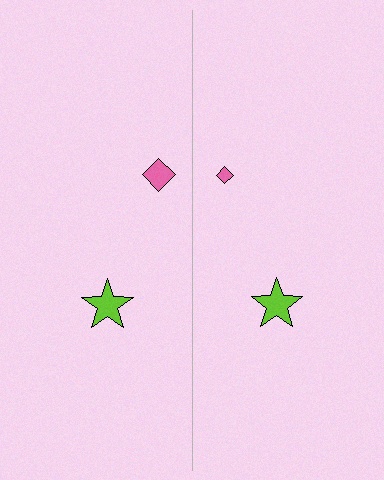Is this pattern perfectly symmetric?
No, the pattern is not perfectly symmetric. The pink diamond on the right side has a different size than its mirror counterpart.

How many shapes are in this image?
There are 4 shapes in this image.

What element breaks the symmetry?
The pink diamond on the right side has a different size than its mirror counterpart.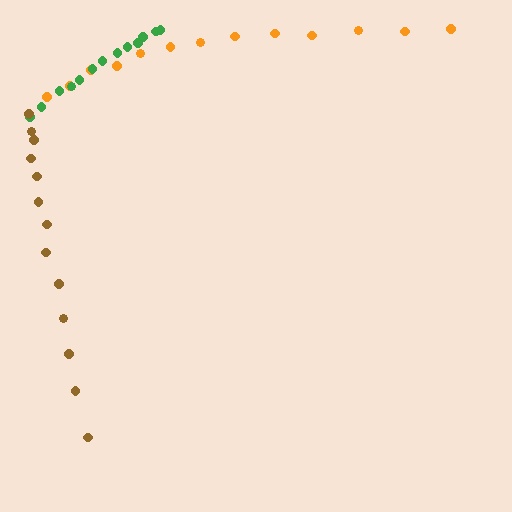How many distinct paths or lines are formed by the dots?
There are 3 distinct paths.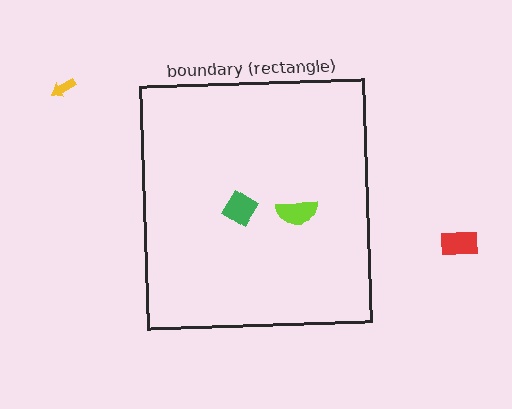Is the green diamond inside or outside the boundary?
Inside.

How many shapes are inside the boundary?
2 inside, 2 outside.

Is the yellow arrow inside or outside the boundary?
Outside.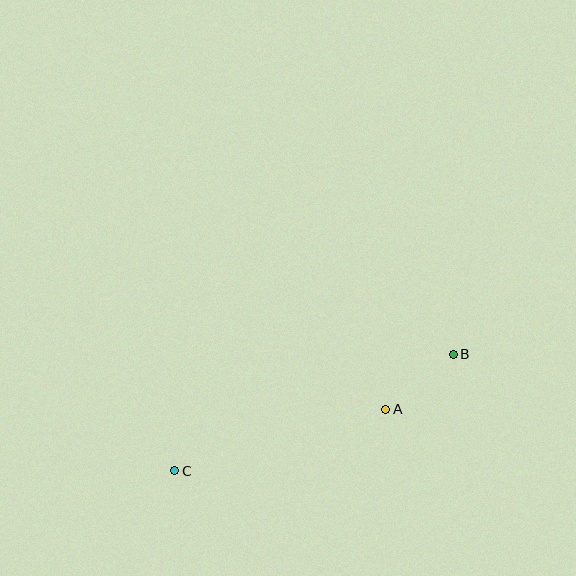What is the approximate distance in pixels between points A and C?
The distance between A and C is approximately 220 pixels.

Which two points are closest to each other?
Points A and B are closest to each other.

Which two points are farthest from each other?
Points B and C are farthest from each other.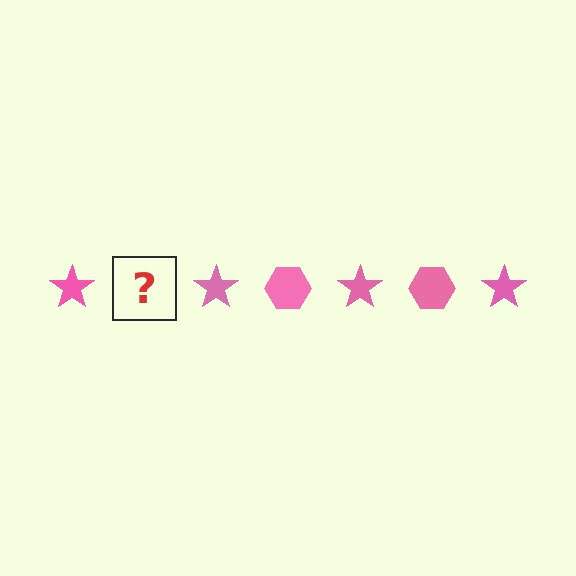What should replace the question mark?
The question mark should be replaced with a pink hexagon.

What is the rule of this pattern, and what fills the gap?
The rule is that the pattern cycles through star, hexagon shapes in pink. The gap should be filled with a pink hexagon.